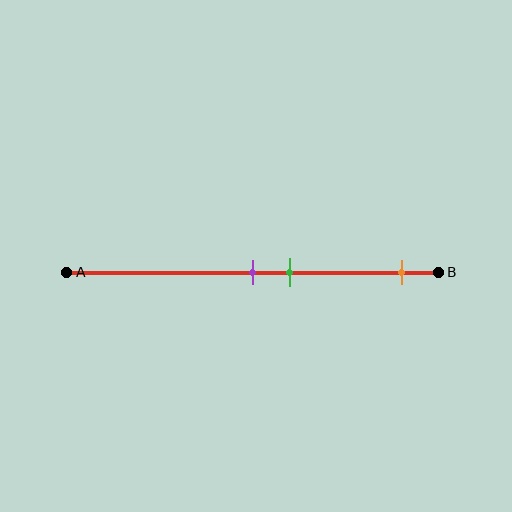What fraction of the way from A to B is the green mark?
The green mark is approximately 60% (0.6) of the way from A to B.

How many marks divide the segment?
There are 3 marks dividing the segment.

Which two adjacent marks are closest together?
The purple and green marks are the closest adjacent pair.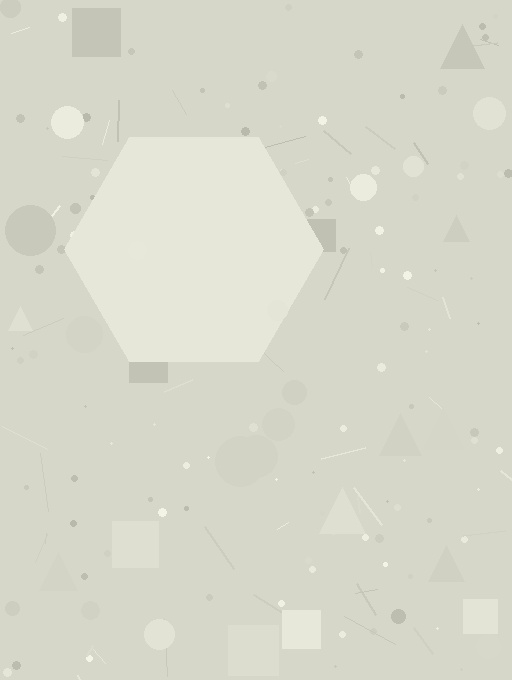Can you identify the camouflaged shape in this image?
The camouflaged shape is a hexagon.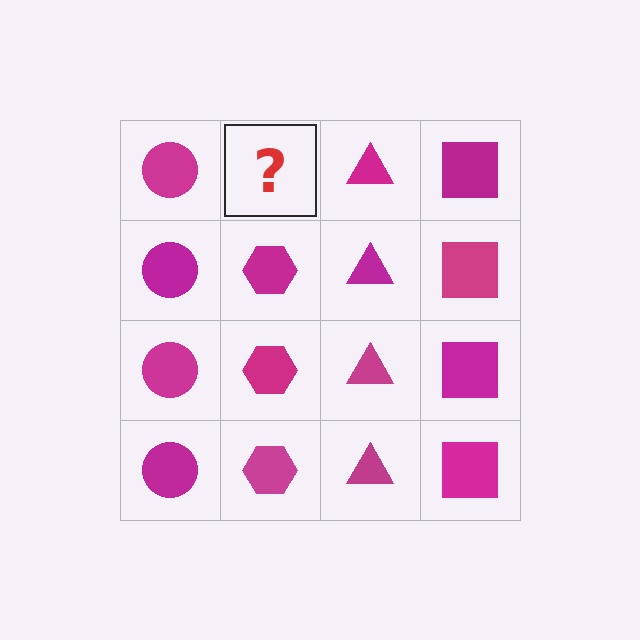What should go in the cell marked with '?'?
The missing cell should contain a magenta hexagon.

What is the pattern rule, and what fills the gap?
The rule is that each column has a consistent shape. The gap should be filled with a magenta hexagon.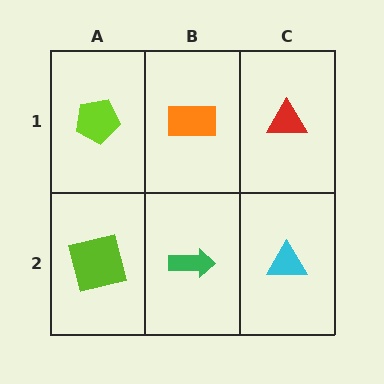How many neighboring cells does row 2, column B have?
3.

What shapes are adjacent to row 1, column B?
A green arrow (row 2, column B), a lime pentagon (row 1, column A), a red triangle (row 1, column C).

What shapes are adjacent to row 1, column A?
A lime square (row 2, column A), an orange rectangle (row 1, column B).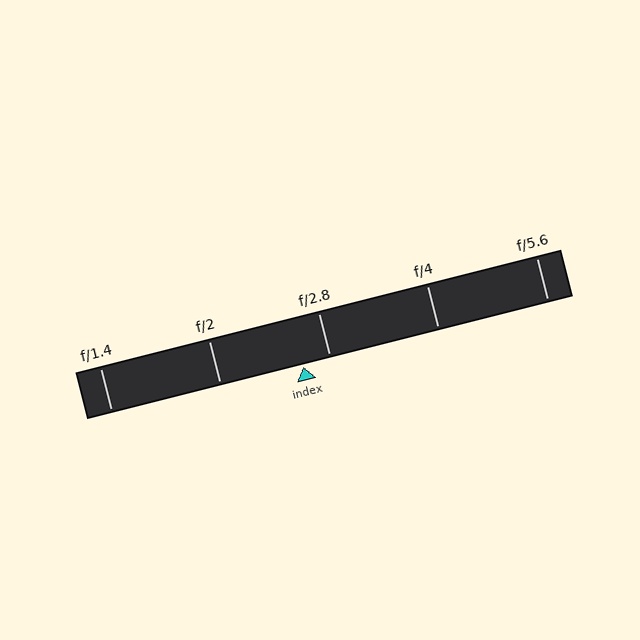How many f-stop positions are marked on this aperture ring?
There are 5 f-stop positions marked.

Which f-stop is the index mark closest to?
The index mark is closest to f/2.8.